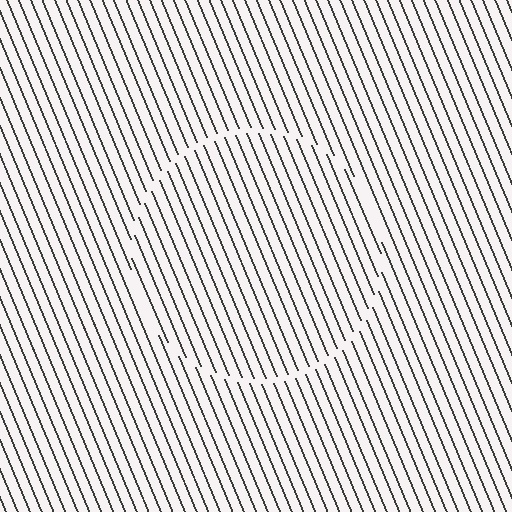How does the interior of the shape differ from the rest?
The interior of the shape contains the same grating, shifted by half a period — the contour is defined by the phase discontinuity where line-ends from the inner and outer gratings abut.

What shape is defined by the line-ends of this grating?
An illusory circle. The interior of the shape contains the same grating, shifted by half a period — the contour is defined by the phase discontinuity where line-ends from the inner and outer gratings abut.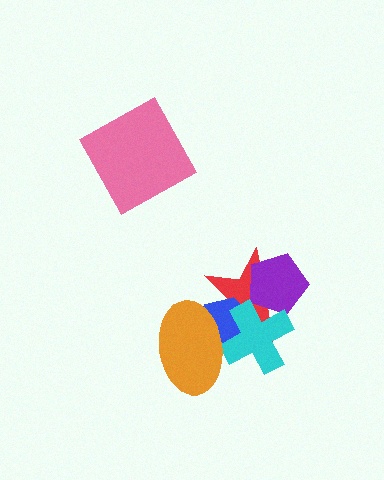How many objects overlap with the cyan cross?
4 objects overlap with the cyan cross.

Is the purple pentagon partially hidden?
Yes, it is partially covered by another shape.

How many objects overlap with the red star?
4 objects overlap with the red star.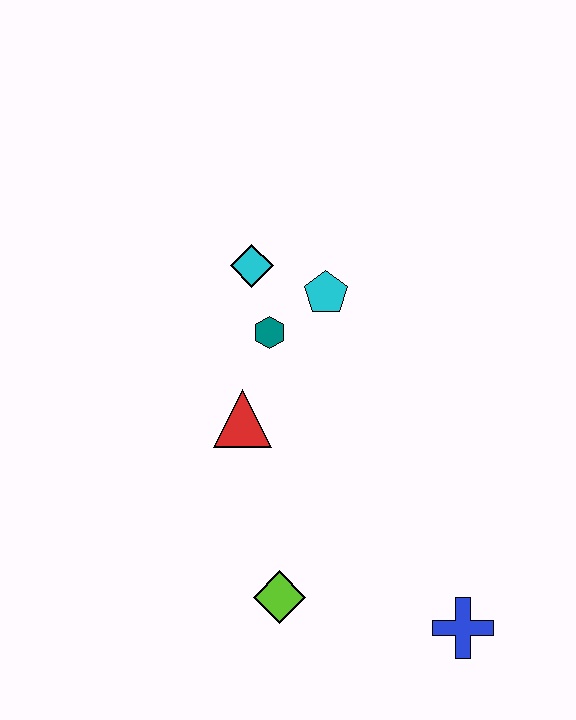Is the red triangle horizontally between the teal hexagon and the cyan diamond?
No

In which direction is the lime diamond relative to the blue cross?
The lime diamond is to the left of the blue cross.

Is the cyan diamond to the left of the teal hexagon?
Yes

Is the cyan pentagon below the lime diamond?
No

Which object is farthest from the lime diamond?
The cyan diamond is farthest from the lime diamond.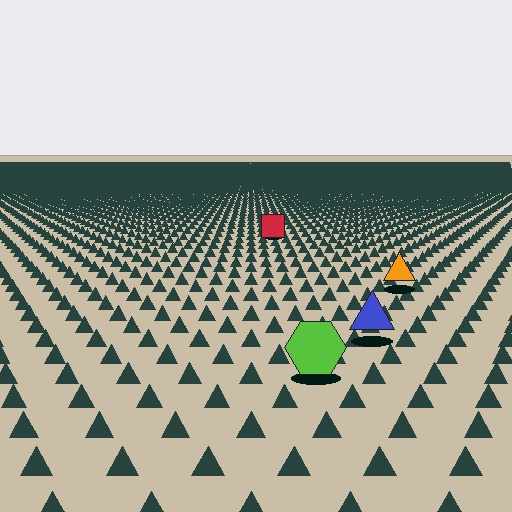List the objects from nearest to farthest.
From nearest to farthest: the lime hexagon, the blue triangle, the orange triangle, the red square.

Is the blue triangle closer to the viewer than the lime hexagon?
No. The lime hexagon is closer — you can tell from the texture gradient: the ground texture is coarser near it.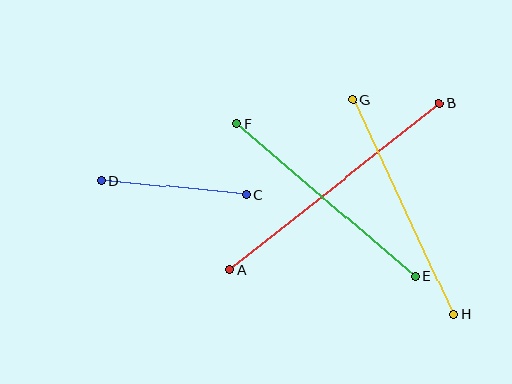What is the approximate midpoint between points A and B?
The midpoint is at approximately (335, 187) pixels.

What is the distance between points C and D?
The distance is approximately 146 pixels.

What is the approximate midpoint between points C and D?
The midpoint is at approximately (174, 188) pixels.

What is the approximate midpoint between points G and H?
The midpoint is at approximately (403, 207) pixels.